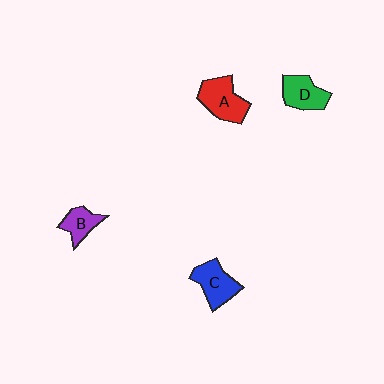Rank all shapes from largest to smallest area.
From largest to smallest: A (red), C (blue), D (green), B (purple).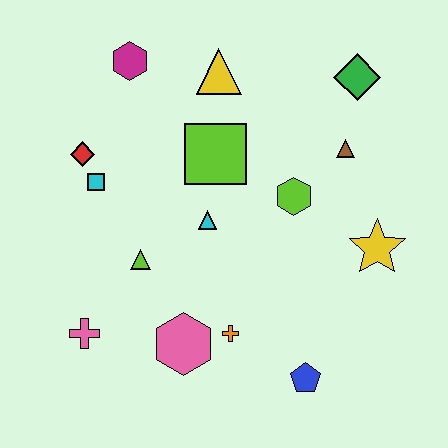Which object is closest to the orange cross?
The pink hexagon is closest to the orange cross.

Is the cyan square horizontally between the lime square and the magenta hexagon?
No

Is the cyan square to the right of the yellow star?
No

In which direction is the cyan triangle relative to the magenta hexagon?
The cyan triangle is below the magenta hexagon.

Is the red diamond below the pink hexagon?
No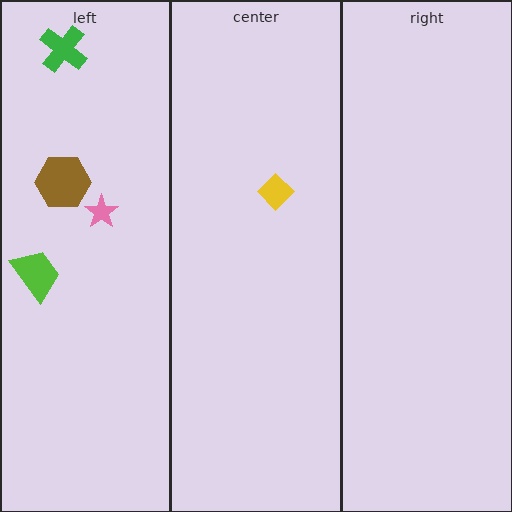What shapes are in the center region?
The yellow diamond.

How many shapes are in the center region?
1.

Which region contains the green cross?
The left region.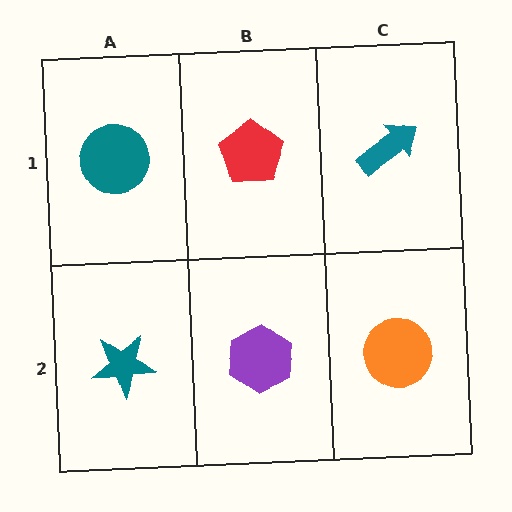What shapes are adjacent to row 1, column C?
An orange circle (row 2, column C), a red pentagon (row 1, column B).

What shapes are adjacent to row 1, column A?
A teal star (row 2, column A), a red pentagon (row 1, column B).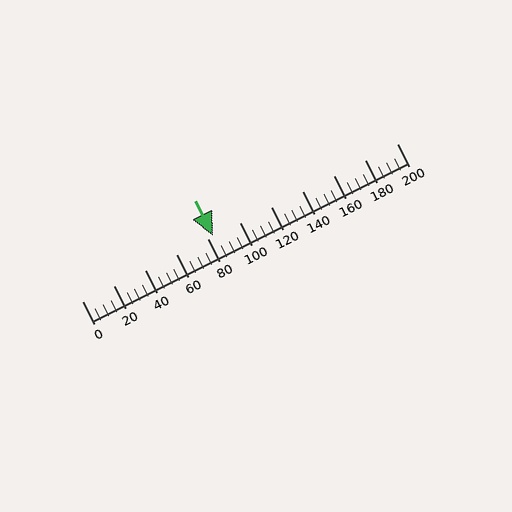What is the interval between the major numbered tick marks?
The major tick marks are spaced 20 units apart.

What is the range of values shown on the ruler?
The ruler shows values from 0 to 200.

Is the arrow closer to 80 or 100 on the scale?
The arrow is closer to 80.